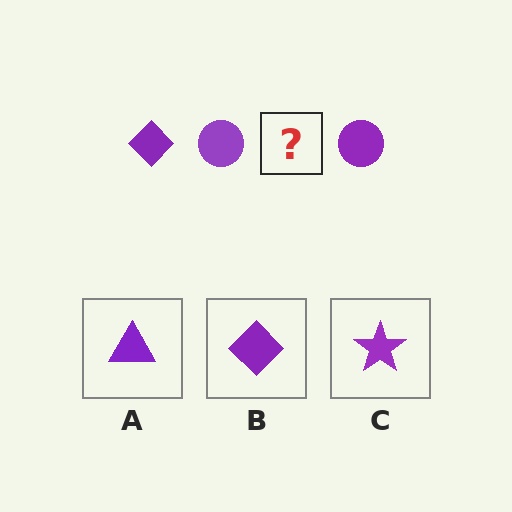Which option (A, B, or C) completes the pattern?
B.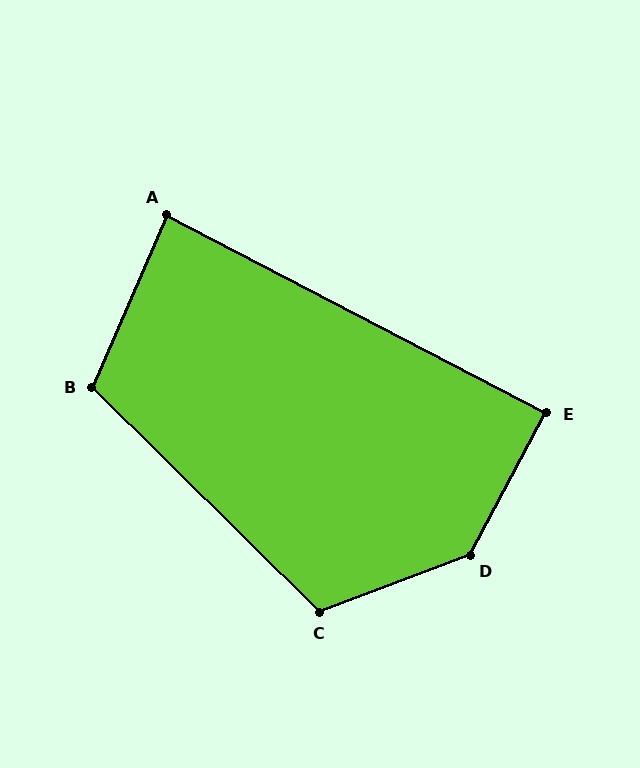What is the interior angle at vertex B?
Approximately 111 degrees (obtuse).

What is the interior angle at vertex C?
Approximately 115 degrees (obtuse).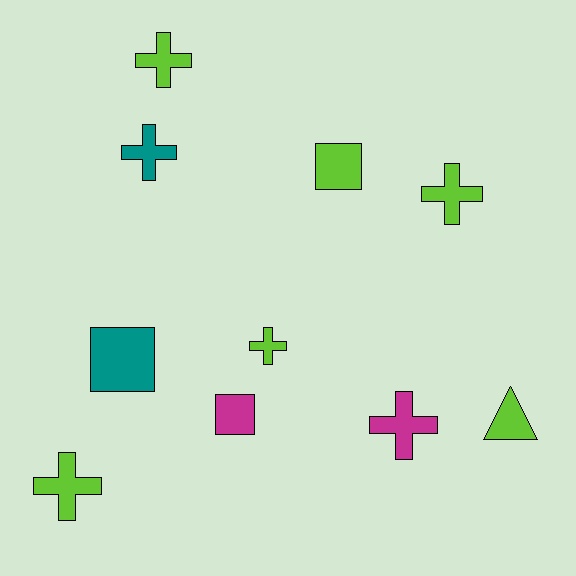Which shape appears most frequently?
Cross, with 6 objects.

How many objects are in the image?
There are 10 objects.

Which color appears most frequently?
Lime, with 6 objects.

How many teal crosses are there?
There is 1 teal cross.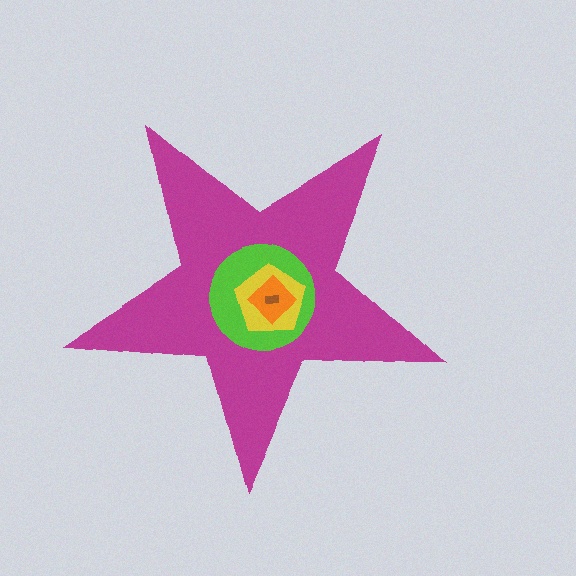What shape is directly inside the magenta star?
The lime circle.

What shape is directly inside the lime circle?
The yellow pentagon.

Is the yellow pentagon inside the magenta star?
Yes.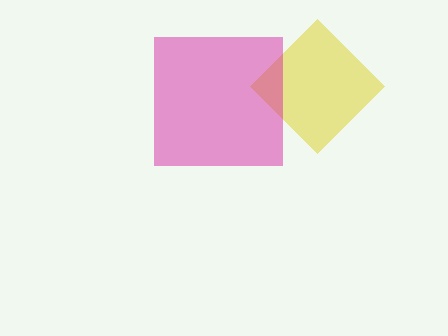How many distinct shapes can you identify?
There are 2 distinct shapes: a yellow diamond, a magenta square.